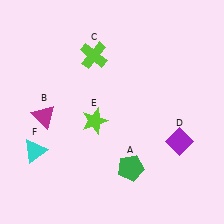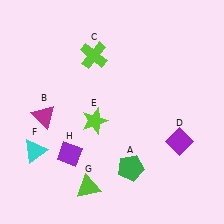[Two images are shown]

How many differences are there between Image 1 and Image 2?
There are 2 differences between the two images.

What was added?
A lime triangle (G), a purple diamond (H) were added in Image 2.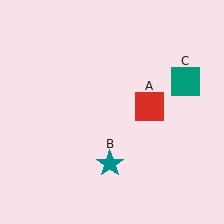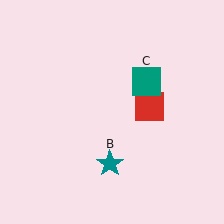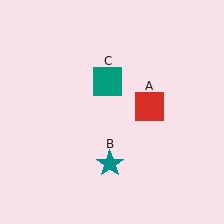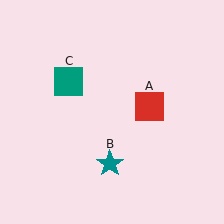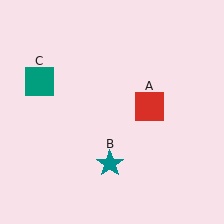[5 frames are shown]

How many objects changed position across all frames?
1 object changed position: teal square (object C).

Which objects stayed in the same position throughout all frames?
Red square (object A) and teal star (object B) remained stationary.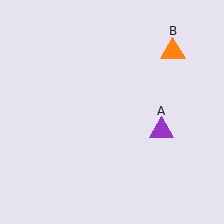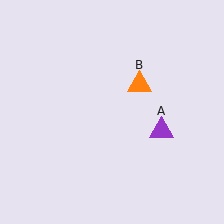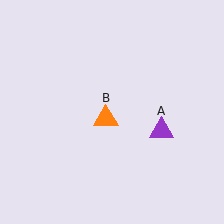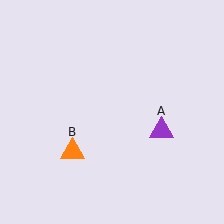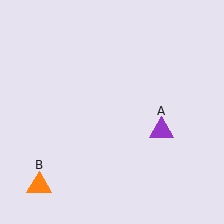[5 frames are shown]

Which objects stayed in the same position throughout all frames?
Purple triangle (object A) remained stationary.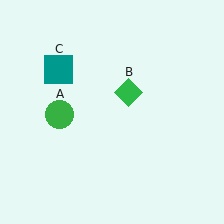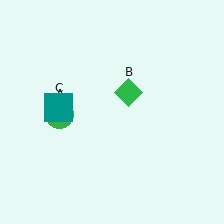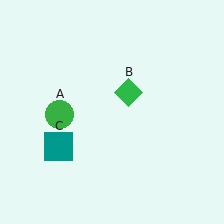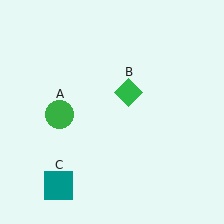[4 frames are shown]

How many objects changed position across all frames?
1 object changed position: teal square (object C).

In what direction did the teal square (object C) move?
The teal square (object C) moved down.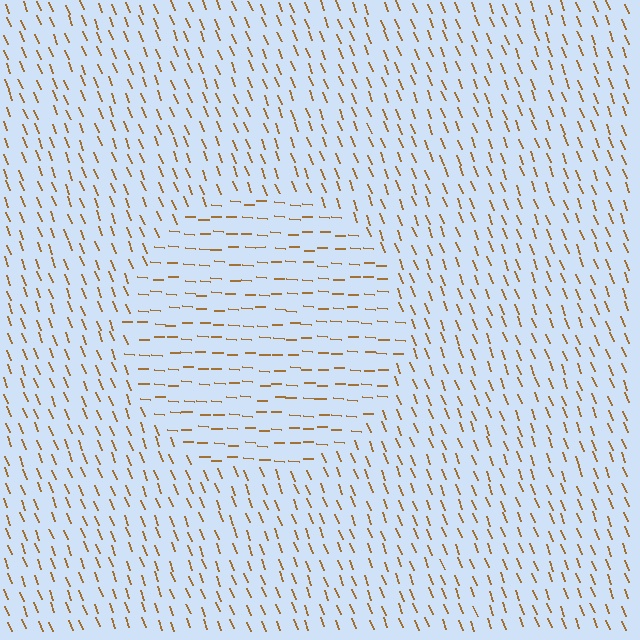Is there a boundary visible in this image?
Yes, there is a texture boundary formed by a change in line orientation.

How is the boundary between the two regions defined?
The boundary is defined purely by a change in line orientation (approximately 66 degrees difference). All lines are the same color and thickness.